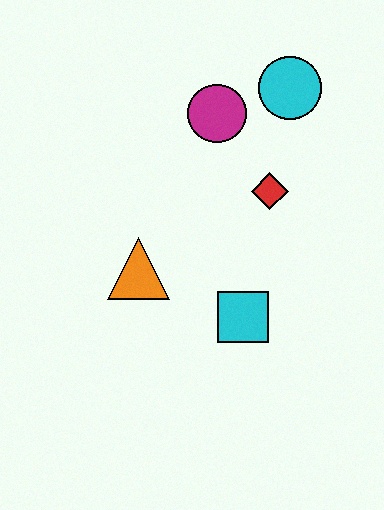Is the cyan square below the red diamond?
Yes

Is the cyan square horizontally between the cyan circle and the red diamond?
No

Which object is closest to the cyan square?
The orange triangle is closest to the cyan square.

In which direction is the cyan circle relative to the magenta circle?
The cyan circle is to the right of the magenta circle.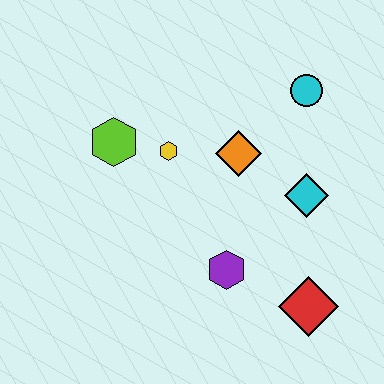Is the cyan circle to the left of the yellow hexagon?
No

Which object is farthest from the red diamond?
The lime hexagon is farthest from the red diamond.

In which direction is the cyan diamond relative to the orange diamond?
The cyan diamond is to the right of the orange diamond.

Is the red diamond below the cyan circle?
Yes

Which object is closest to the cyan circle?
The orange diamond is closest to the cyan circle.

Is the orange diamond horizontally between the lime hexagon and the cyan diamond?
Yes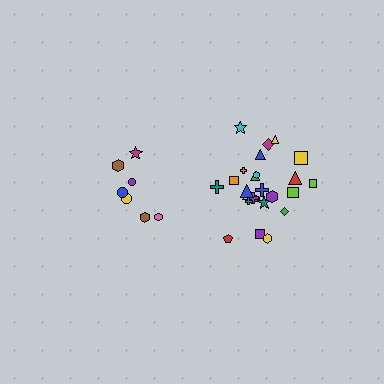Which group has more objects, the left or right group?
The right group.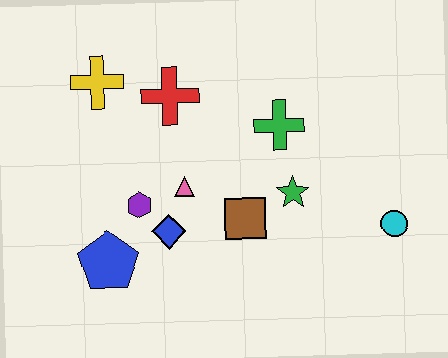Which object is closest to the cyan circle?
The green star is closest to the cyan circle.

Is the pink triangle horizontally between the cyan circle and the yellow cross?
Yes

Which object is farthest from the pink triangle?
The cyan circle is farthest from the pink triangle.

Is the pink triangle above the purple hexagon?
Yes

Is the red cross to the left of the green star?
Yes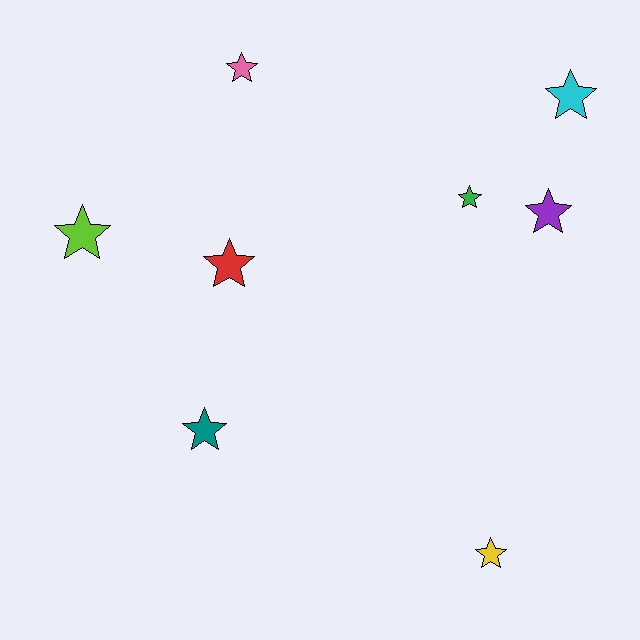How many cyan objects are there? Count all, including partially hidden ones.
There is 1 cyan object.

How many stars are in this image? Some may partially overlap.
There are 8 stars.